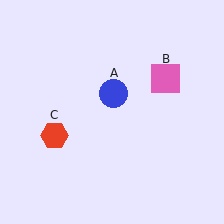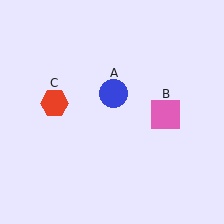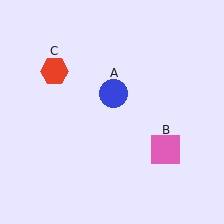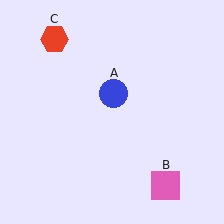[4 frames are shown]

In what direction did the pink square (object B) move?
The pink square (object B) moved down.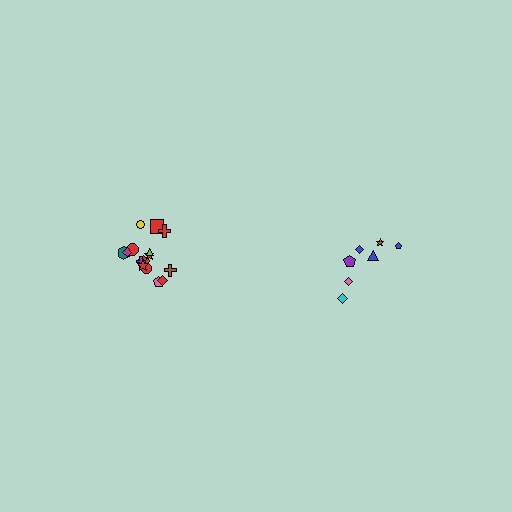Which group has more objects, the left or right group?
The left group.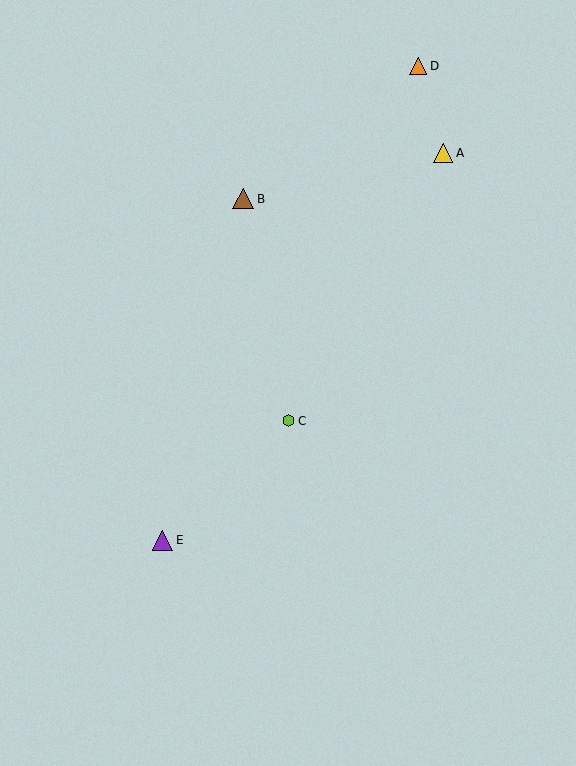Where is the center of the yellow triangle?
The center of the yellow triangle is at (443, 153).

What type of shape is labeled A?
Shape A is a yellow triangle.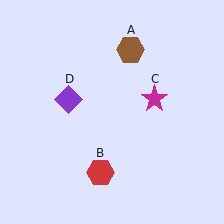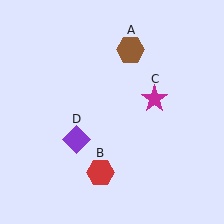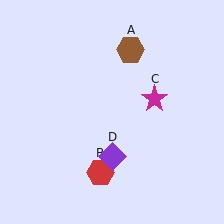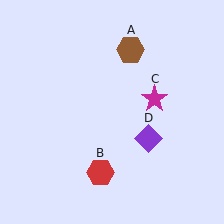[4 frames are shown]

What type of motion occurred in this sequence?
The purple diamond (object D) rotated counterclockwise around the center of the scene.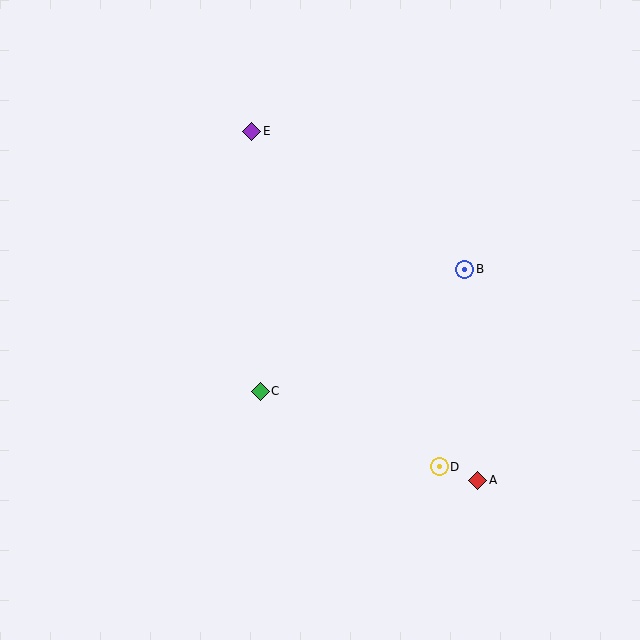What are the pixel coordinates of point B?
Point B is at (465, 269).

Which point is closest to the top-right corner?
Point B is closest to the top-right corner.